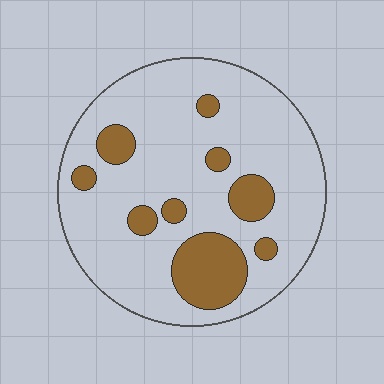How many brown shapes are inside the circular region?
9.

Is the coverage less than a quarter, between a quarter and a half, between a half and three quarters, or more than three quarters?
Less than a quarter.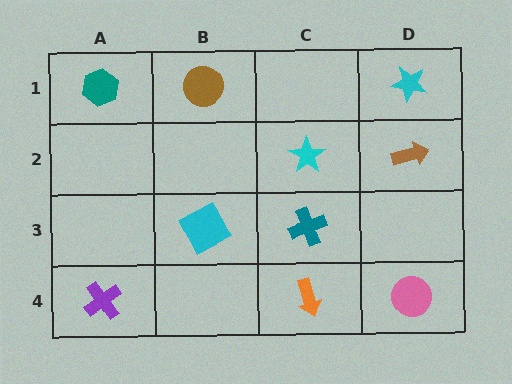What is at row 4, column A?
A purple cross.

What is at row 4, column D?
A pink circle.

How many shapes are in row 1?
3 shapes.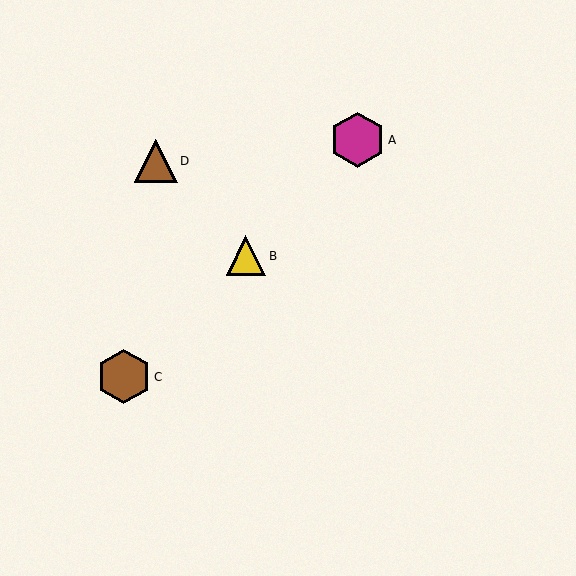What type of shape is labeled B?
Shape B is a yellow triangle.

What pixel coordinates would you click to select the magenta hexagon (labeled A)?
Click at (357, 140) to select the magenta hexagon A.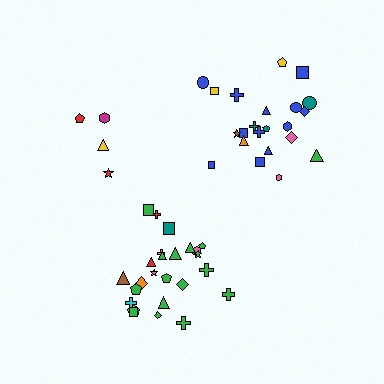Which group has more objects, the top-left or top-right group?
The top-right group.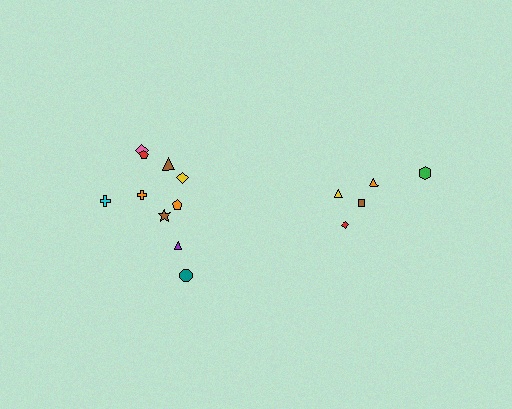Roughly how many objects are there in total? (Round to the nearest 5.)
Roughly 15 objects in total.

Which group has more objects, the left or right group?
The left group.